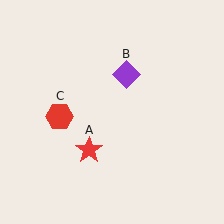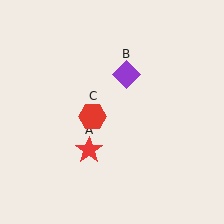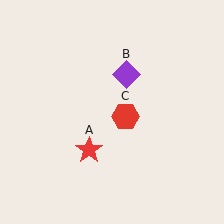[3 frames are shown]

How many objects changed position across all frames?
1 object changed position: red hexagon (object C).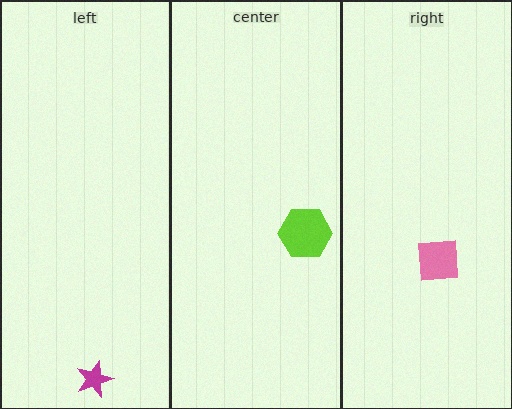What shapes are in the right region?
The pink square.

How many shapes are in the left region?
1.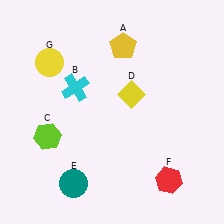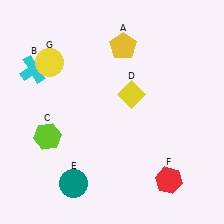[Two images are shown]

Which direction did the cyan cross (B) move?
The cyan cross (B) moved left.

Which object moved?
The cyan cross (B) moved left.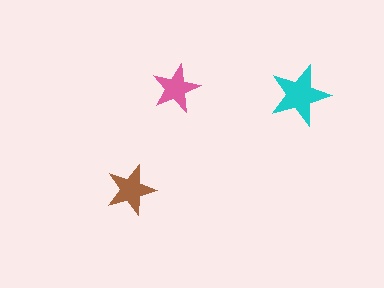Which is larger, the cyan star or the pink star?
The cyan one.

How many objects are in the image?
There are 3 objects in the image.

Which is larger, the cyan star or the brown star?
The cyan one.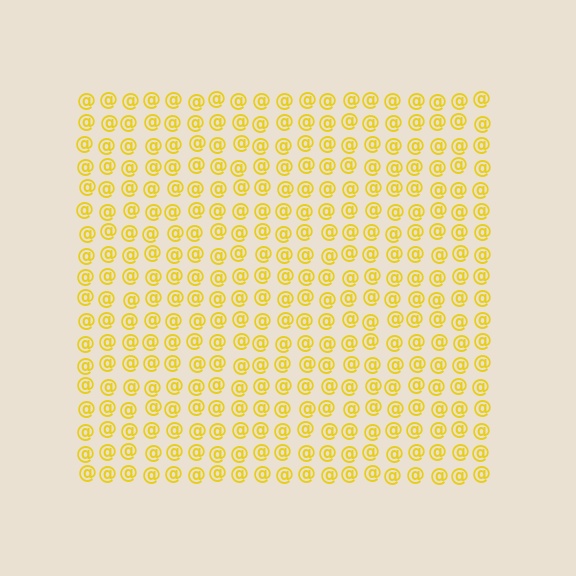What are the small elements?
The small elements are at signs.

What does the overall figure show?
The overall figure shows a square.